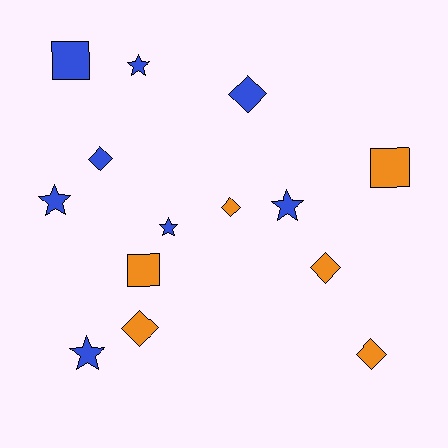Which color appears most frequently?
Blue, with 8 objects.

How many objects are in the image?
There are 14 objects.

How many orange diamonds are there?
There are 4 orange diamonds.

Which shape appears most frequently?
Diamond, with 6 objects.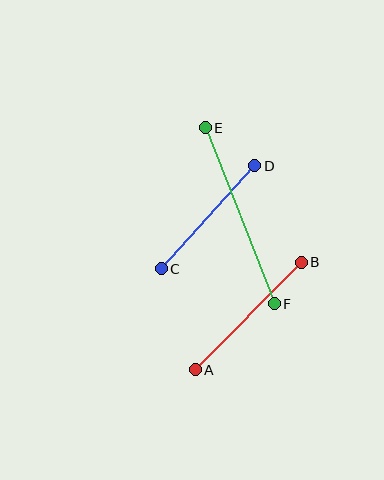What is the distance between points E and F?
The distance is approximately 189 pixels.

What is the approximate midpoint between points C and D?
The midpoint is at approximately (208, 217) pixels.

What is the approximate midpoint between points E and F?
The midpoint is at approximately (240, 216) pixels.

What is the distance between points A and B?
The distance is approximately 151 pixels.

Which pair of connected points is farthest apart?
Points E and F are farthest apart.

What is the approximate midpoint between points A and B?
The midpoint is at approximately (249, 316) pixels.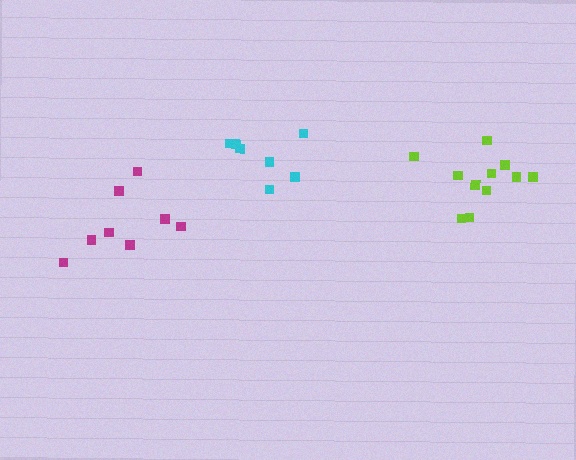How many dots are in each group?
Group 1: 11 dots, Group 2: 7 dots, Group 3: 8 dots (26 total).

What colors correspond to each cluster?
The clusters are colored: lime, cyan, magenta.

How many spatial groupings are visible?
There are 3 spatial groupings.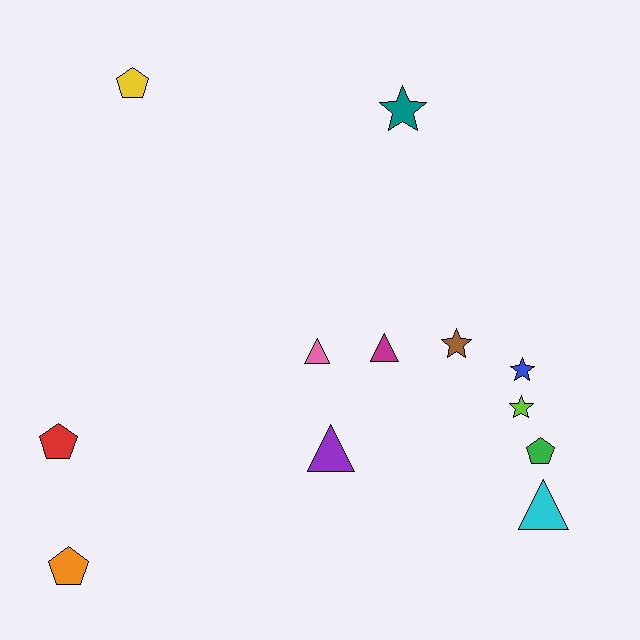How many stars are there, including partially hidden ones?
There are 4 stars.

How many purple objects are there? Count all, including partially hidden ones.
There is 1 purple object.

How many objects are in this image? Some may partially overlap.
There are 12 objects.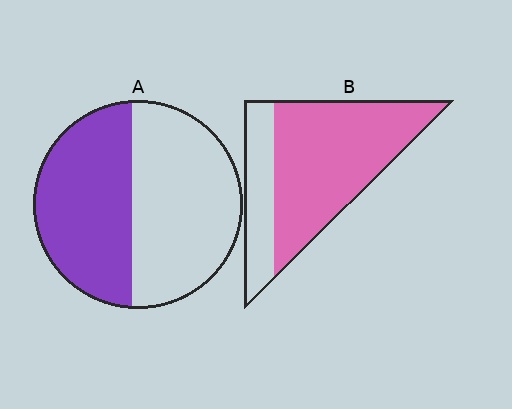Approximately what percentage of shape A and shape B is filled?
A is approximately 45% and B is approximately 75%.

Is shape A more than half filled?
Roughly half.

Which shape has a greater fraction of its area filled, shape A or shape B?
Shape B.